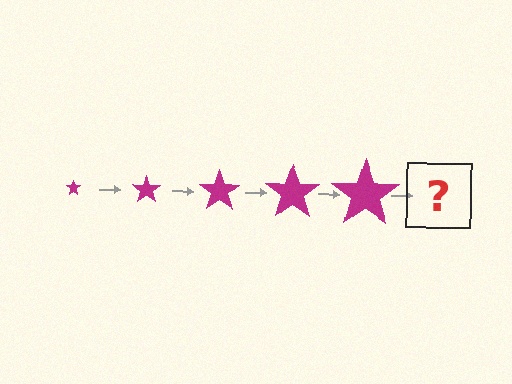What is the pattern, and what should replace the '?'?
The pattern is that the star gets progressively larger each step. The '?' should be a magenta star, larger than the previous one.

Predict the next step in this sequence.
The next step is a magenta star, larger than the previous one.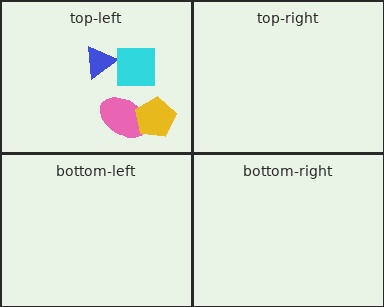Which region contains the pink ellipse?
The top-left region.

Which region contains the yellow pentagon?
The top-left region.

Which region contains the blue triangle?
The top-left region.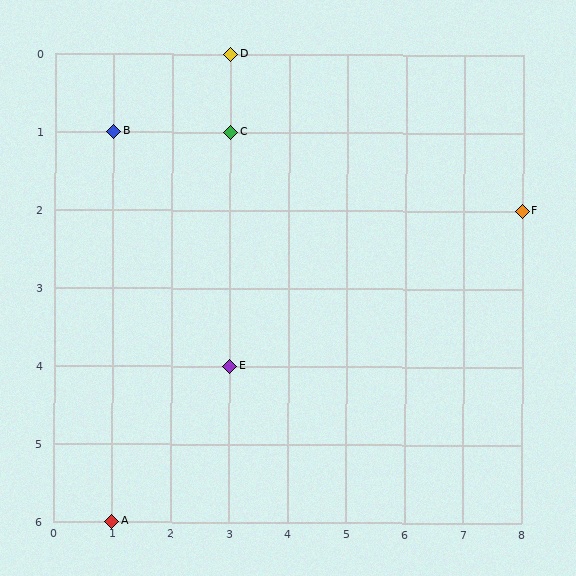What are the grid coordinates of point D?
Point D is at grid coordinates (3, 0).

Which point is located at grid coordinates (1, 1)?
Point B is at (1, 1).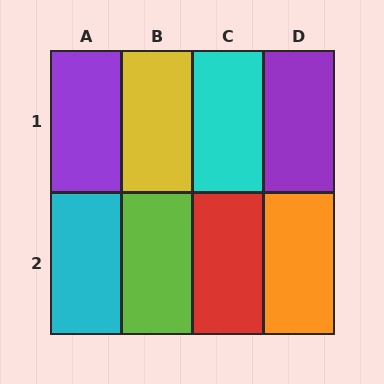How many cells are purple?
2 cells are purple.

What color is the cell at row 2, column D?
Orange.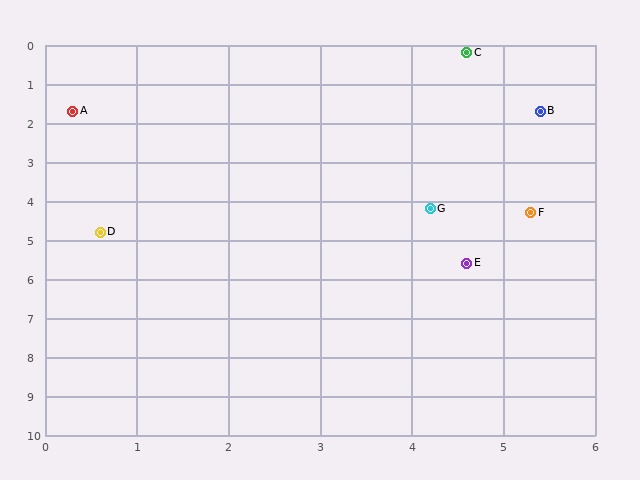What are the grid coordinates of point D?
Point D is at approximately (0.6, 4.8).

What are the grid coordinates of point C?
Point C is at approximately (4.6, 0.2).